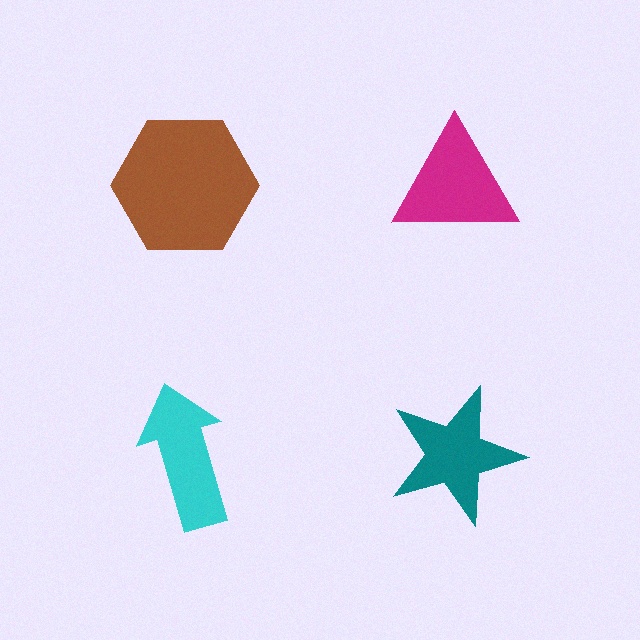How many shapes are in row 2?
2 shapes.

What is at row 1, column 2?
A magenta triangle.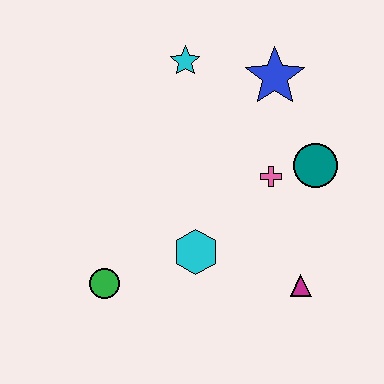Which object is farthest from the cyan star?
The magenta triangle is farthest from the cyan star.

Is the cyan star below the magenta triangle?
No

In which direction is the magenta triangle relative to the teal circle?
The magenta triangle is below the teal circle.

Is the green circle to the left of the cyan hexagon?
Yes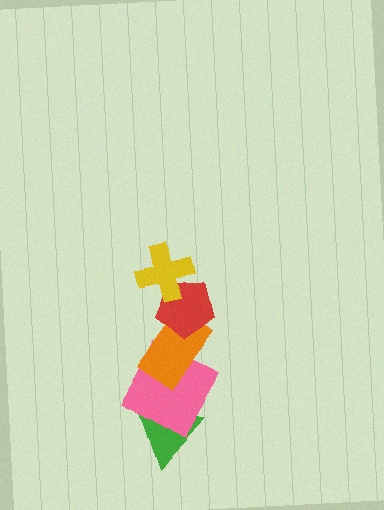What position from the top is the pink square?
The pink square is 4th from the top.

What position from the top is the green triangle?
The green triangle is 5th from the top.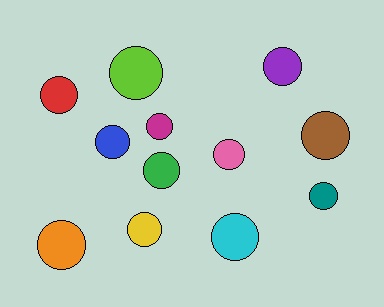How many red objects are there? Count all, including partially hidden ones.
There is 1 red object.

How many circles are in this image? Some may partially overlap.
There are 12 circles.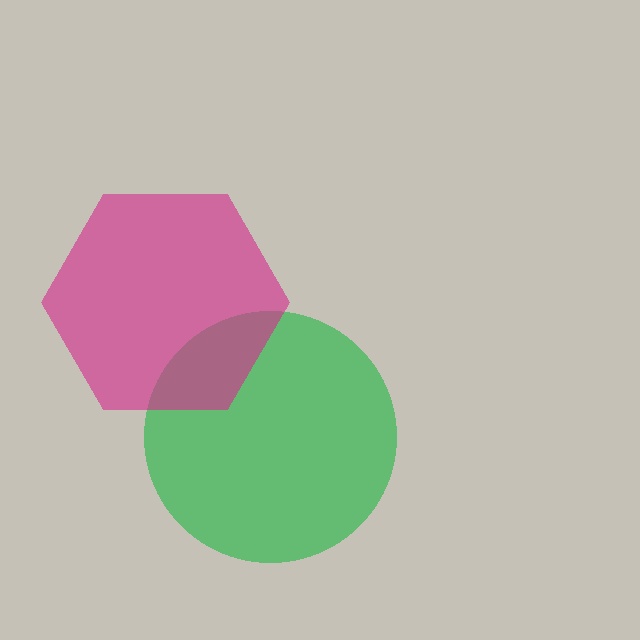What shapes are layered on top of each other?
The layered shapes are: a green circle, a magenta hexagon.